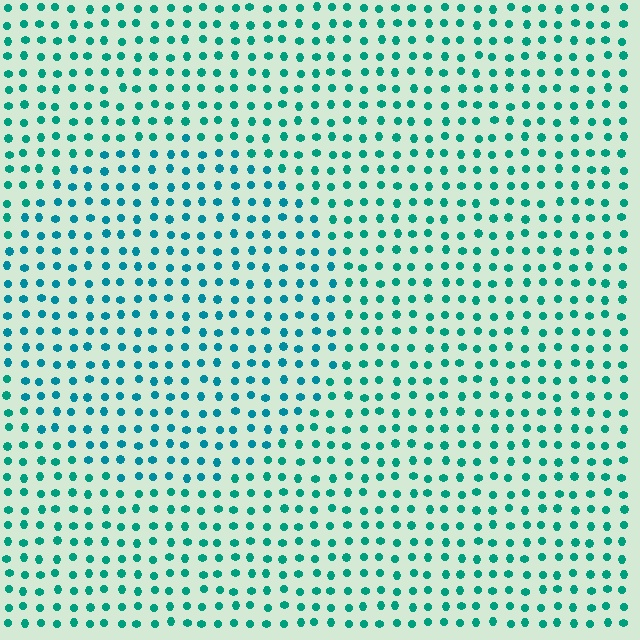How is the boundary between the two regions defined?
The boundary is defined purely by a slight shift in hue (about 20 degrees). Spacing, size, and orientation are identical on both sides.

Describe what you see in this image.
The image is filled with small teal elements in a uniform arrangement. A circle-shaped region is visible where the elements are tinted to a slightly different hue, forming a subtle color boundary.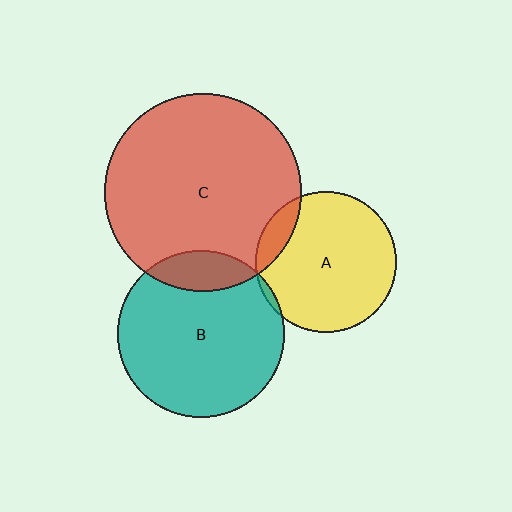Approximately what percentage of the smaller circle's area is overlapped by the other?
Approximately 5%.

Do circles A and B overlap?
Yes.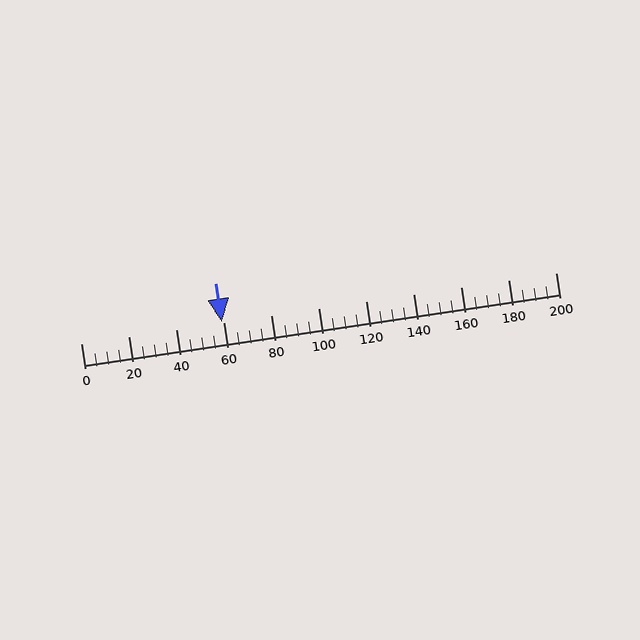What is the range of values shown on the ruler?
The ruler shows values from 0 to 200.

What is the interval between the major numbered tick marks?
The major tick marks are spaced 20 units apart.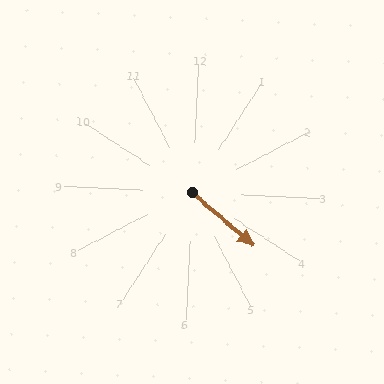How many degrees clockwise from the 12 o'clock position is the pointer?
Approximately 128 degrees.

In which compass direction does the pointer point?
Southeast.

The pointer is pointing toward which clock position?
Roughly 4 o'clock.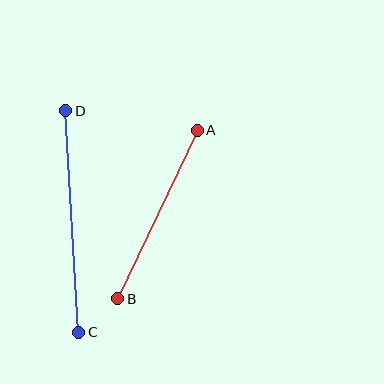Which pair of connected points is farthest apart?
Points C and D are farthest apart.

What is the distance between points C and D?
The distance is approximately 222 pixels.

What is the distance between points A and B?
The distance is approximately 186 pixels.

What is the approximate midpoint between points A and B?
The midpoint is at approximately (157, 214) pixels.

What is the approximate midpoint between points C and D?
The midpoint is at approximately (72, 222) pixels.